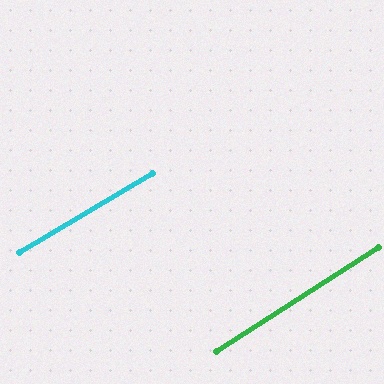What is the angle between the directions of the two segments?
Approximately 2 degrees.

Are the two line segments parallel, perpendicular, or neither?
Parallel — their directions differ by only 2.0°.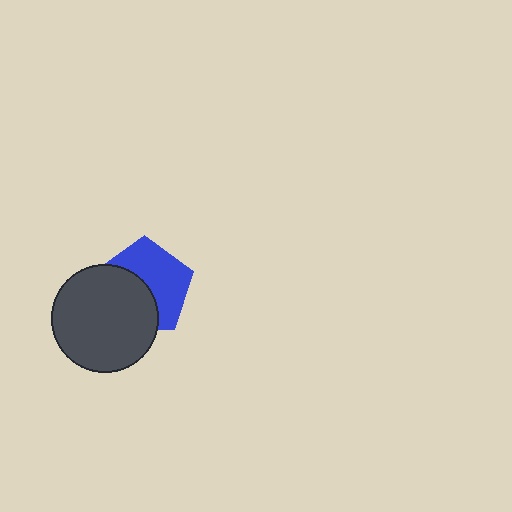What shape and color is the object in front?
The object in front is a dark gray circle.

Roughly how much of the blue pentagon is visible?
About half of it is visible (roughly 53%).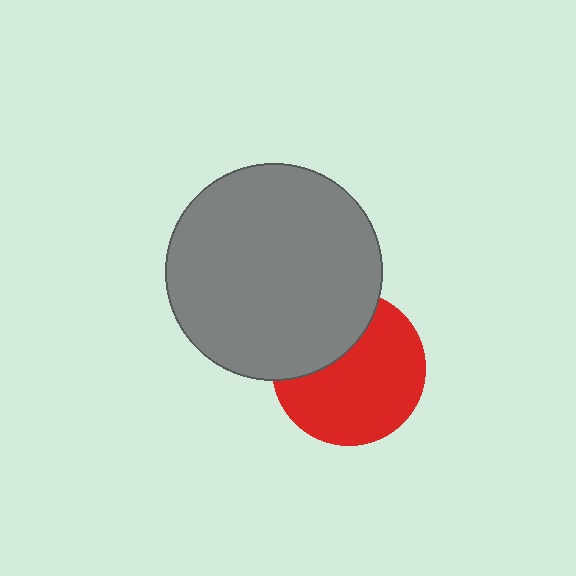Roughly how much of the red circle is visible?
Most of it is visible (roughly 67%).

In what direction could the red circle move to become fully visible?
The red circle could move down. That would shift it out from behind the gray circle entirely.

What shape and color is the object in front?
The object in front is a gray circle.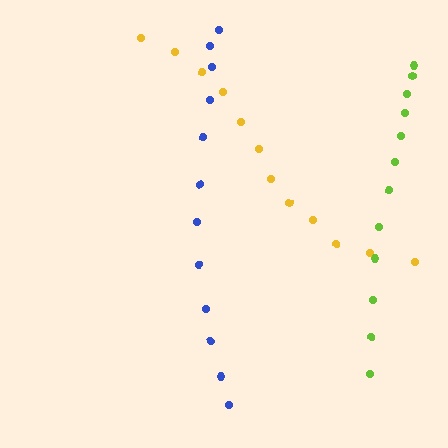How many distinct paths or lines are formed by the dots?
There are 3 distinct paths.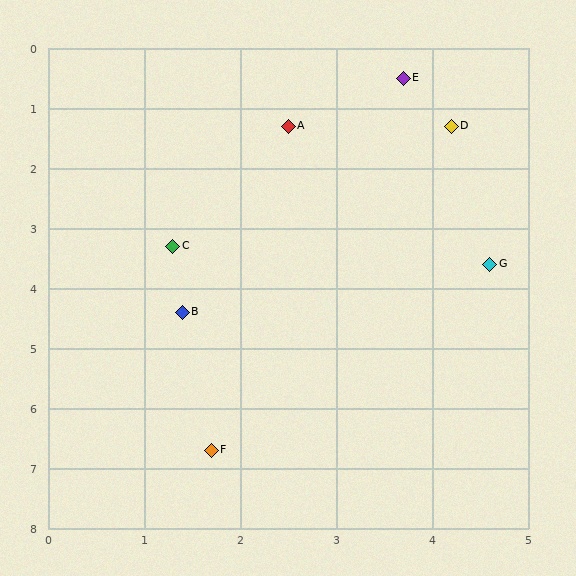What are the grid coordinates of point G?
Point G is at approximately (4.6, 3.6).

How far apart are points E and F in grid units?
Points E and F are about 6.5 grid units apart.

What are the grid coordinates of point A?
Point A is at approximately (2.5, 1.3).